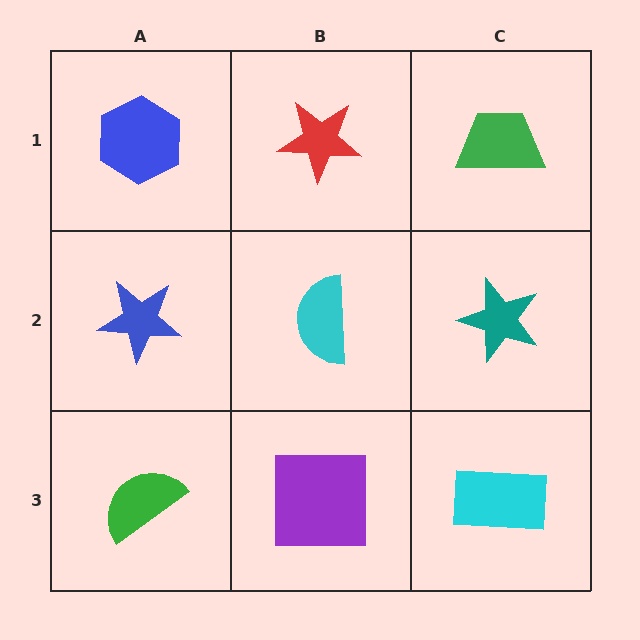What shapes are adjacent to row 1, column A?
A blue star (row 2, column A), a red star (row 1, column B).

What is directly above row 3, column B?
A cyan semicircle.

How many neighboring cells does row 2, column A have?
3.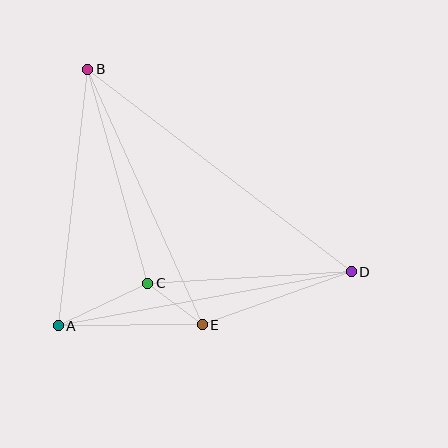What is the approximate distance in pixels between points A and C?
The distance between A and C is approximately 99 pixels.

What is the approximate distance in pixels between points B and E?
The distance between B and E is approximately 280 pixels.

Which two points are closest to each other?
Points C and E are closest to each other.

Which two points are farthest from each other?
Points B and D are farthest from each other.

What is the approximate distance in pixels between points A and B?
The distance between A and B is approximately 258 pixels.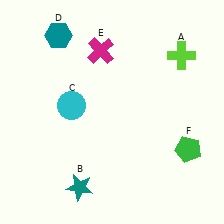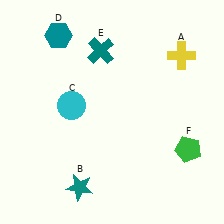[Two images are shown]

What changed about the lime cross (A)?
In Image 1, A is lime. In Image 2, it changed to yellow.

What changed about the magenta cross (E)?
In Image 1, E is magenta. In Image 2, it changed to teal.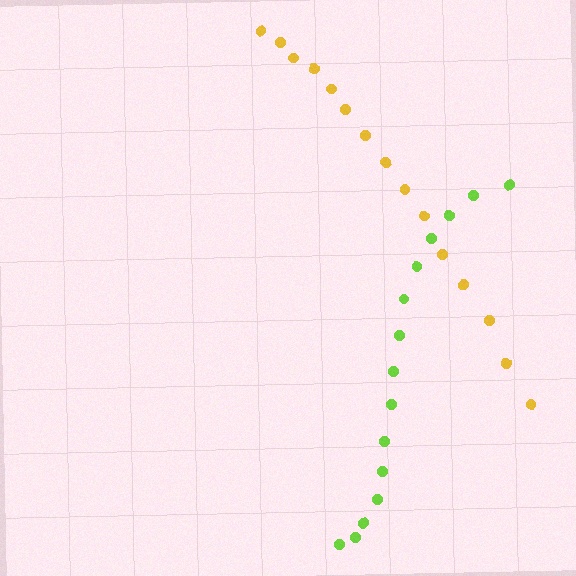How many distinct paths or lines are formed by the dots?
There are 2 distinct paths.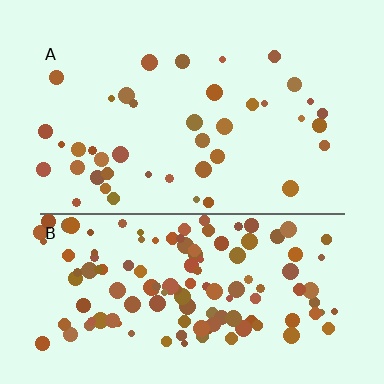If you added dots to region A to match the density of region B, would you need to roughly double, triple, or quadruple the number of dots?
Approximately triple.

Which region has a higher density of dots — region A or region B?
B (the bottom).